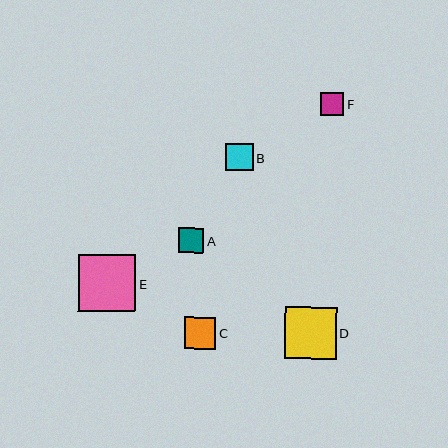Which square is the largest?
Square E is the largest with a size of approximately 57 pixels.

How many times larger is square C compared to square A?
Square C is approximately 1.3 times the size of square A.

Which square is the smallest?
Square F is the smallest with a size of approximately 23 pixels.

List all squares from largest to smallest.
From largest to smallest: E, D, C, B, A, F.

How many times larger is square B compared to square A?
Square B is approximately 1.1 times the size of square A.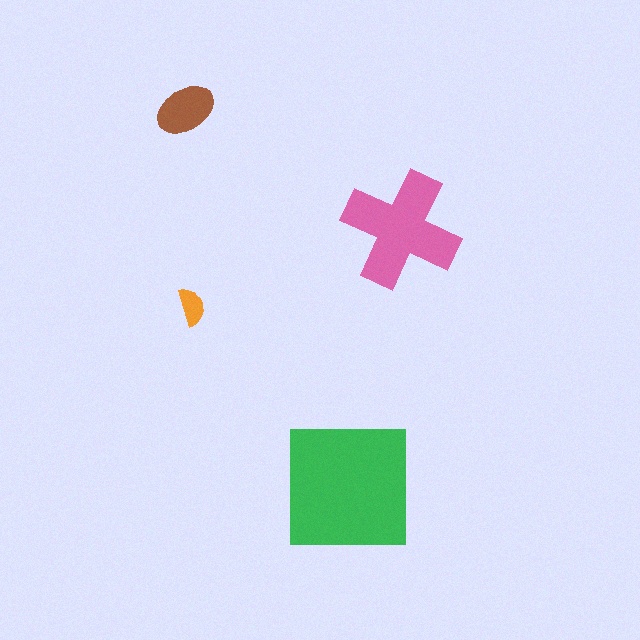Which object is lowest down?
The green square is bottommost.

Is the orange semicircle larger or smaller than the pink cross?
Smaller.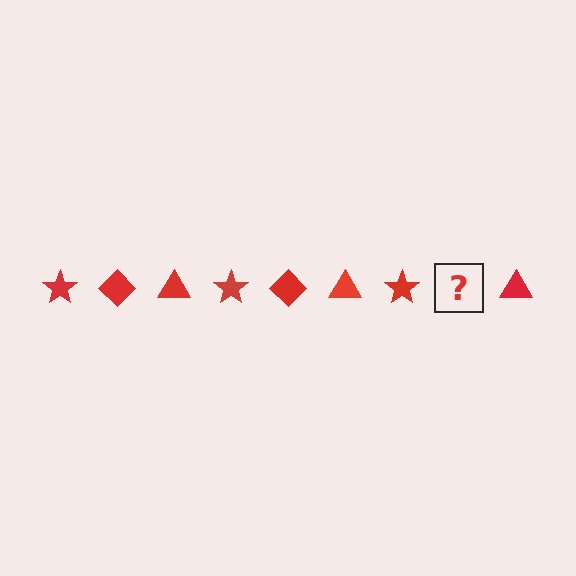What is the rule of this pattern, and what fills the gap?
The rule is that the pattern cycles through star, diamond, triangle shapes in red. The gap should be filled with a red diamond.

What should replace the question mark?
The question mark should be replaced with a red diamond.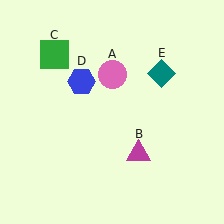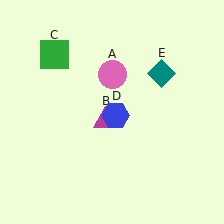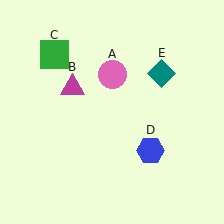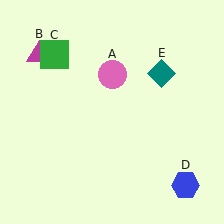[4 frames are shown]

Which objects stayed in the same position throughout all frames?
Pink circle (object A) and green square (object C) and teal diamond (object E) remained stationary.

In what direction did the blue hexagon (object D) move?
The blue hexagon (object D) moved down and to the right.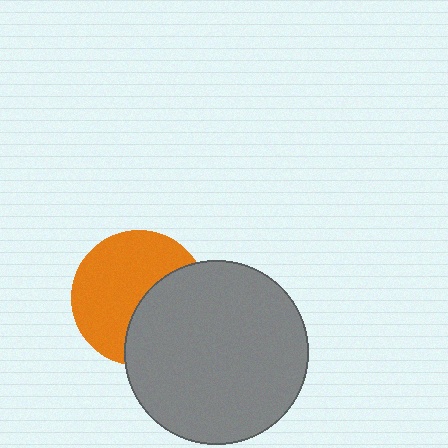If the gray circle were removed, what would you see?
You would see the complete orange circle.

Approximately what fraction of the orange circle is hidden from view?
Roughly 40% of the orange circle is hidden behind the gray circle.